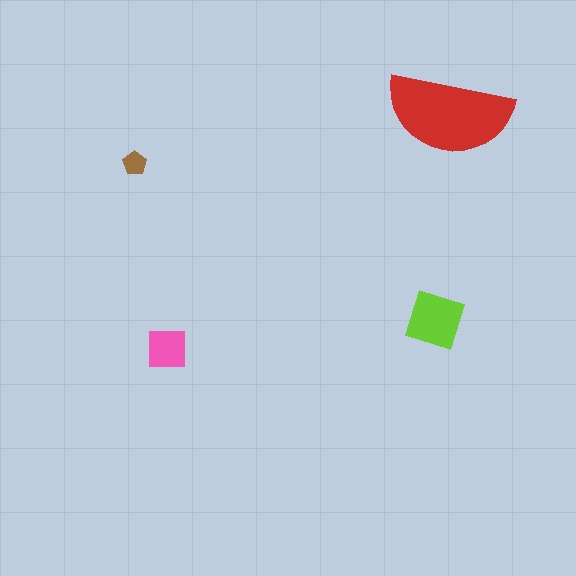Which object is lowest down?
The pink square is bottommost.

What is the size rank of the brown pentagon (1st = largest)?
4th.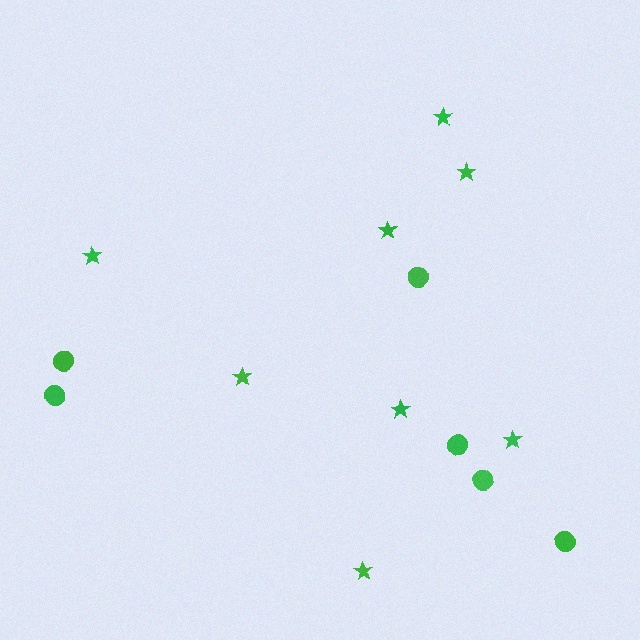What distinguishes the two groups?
There are 2 groups: one group of stars (8) and one group of circles (6).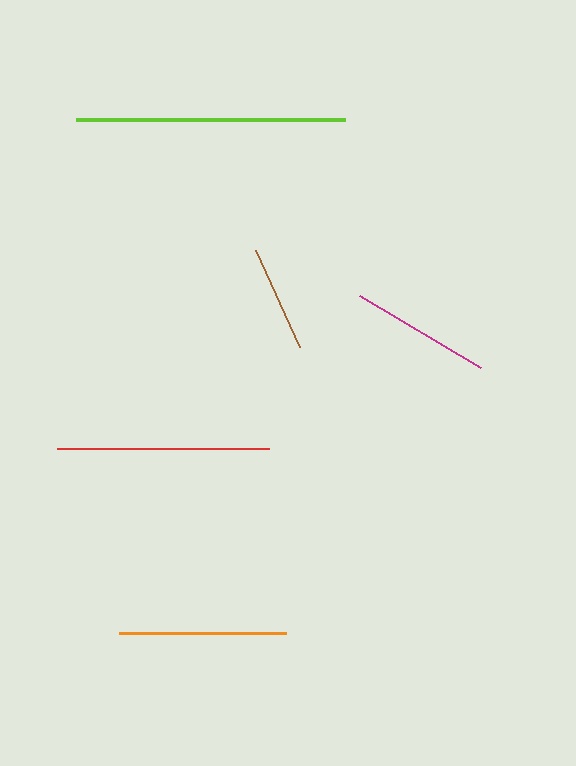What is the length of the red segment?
The red segment is approximately 212 pixels long.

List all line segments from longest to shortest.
From longest to shortest: lime, red, orange, magenta, brown.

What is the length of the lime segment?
The lime segment is approximately 270 pixels long.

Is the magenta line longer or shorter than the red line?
The red line is longer than the magenta line.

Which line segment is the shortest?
The brown line is the shortest at approximately 107 pixels.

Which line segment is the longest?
The lime line is the longest at approximately 270 pixels.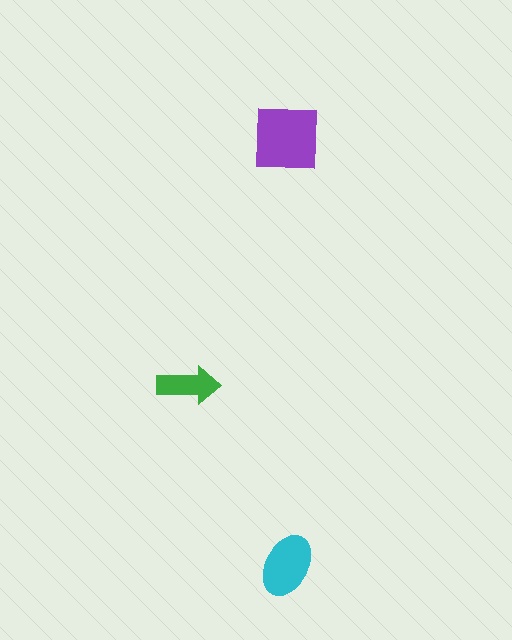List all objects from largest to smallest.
The purple square, the cyan ellipse, the green arrow.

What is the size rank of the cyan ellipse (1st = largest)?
2nd.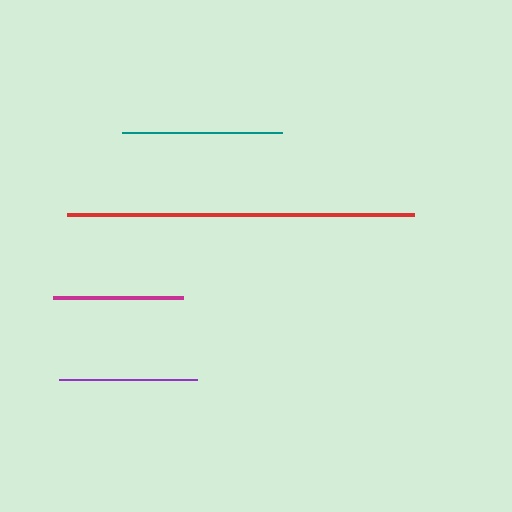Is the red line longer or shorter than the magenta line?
The red line is longer than the magenta line.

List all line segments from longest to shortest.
From longest to shortest: red, teal, purple, magenta.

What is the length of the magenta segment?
The magenta segment is approximately 130 pixels long.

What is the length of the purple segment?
The purple segment is approximately 138 pixels long.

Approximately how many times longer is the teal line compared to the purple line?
The teal line is approximately 1.2 times the length of the purple line.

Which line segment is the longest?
The red line is the longest at approximately 347 pixels.